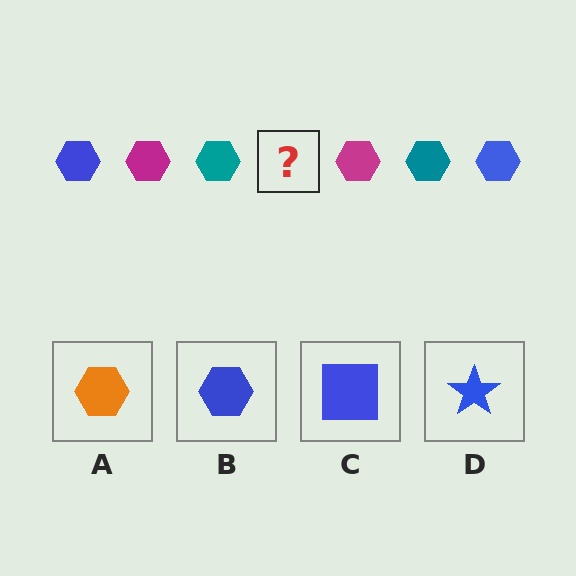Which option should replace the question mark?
Option B.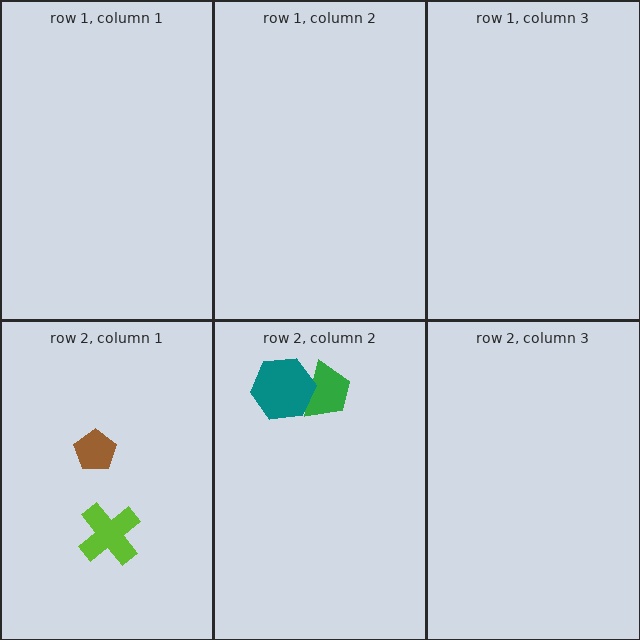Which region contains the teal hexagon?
The row 2, column 2 region.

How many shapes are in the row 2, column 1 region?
2.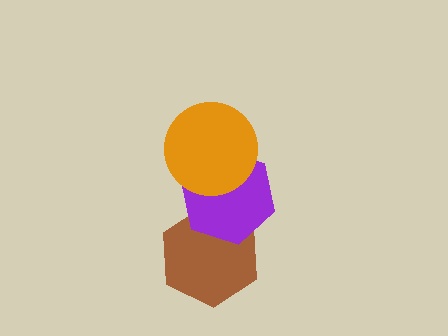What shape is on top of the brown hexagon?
The purple hexagon is on top of the brown hexagon.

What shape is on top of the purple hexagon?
The orange circle is on top of the purple hexagon.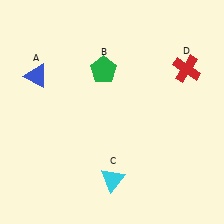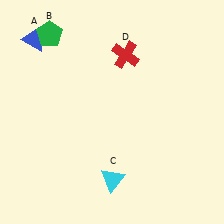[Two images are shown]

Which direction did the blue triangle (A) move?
The blue triangle (A) moved up.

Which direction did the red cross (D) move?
The red cross (D) moved left.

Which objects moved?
The objects that moved are: the blue triangle (A), the green pentagon (B), the red cross (D).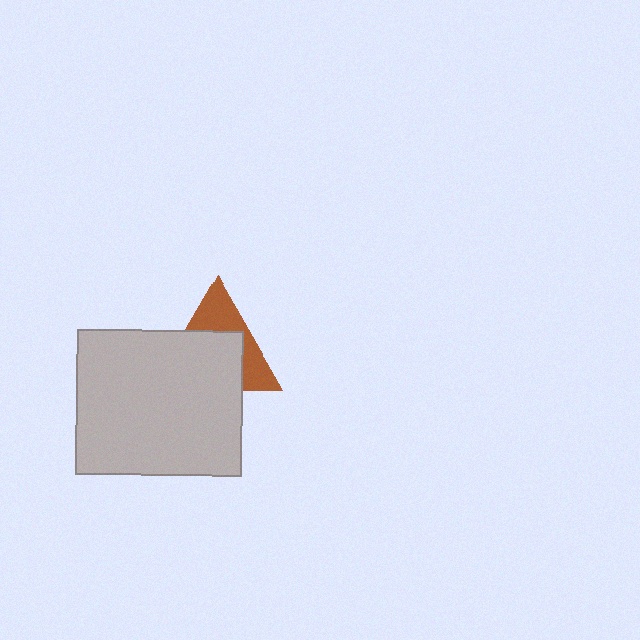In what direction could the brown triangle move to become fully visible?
The brown triangle could move up. That would shift it out from behind the light gray rectangle entirely.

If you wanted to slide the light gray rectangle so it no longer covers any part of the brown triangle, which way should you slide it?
Slide it down — that is the most direct way to separate the two shapes.